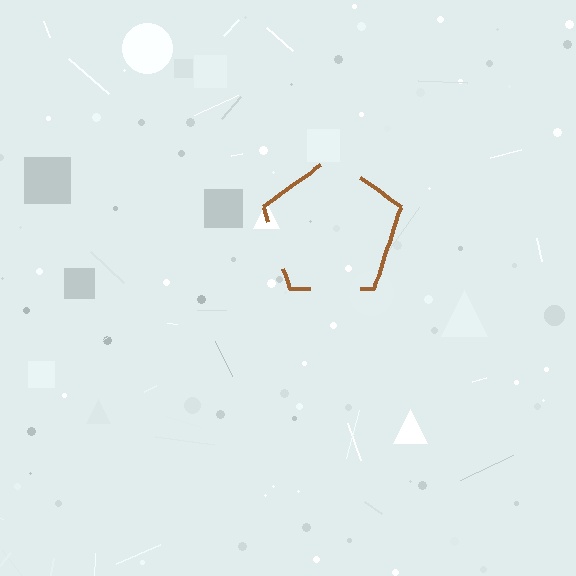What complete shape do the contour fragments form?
The contour fragments form a pentagon.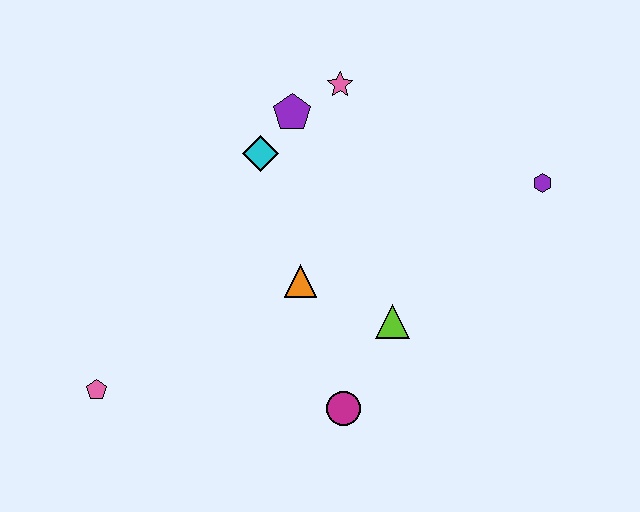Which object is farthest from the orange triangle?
The purple hexagon is farthest from the orange triangle.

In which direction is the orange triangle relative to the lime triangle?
The orange triangle is to the left of the lime triangle.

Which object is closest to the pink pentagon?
The orange triangle is closest to the pink pentagon.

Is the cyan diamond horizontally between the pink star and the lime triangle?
No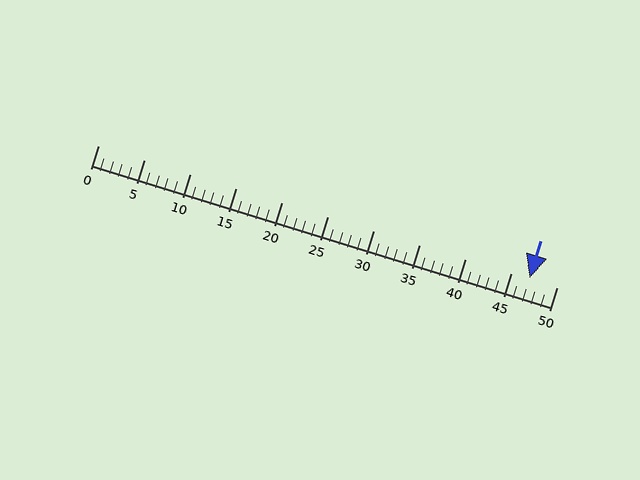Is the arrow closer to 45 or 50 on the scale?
The arrow is closer to 45.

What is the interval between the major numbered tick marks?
The major tick marks are spaced 5 units apart.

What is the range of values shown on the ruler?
The ruler shows values from 0 to 50.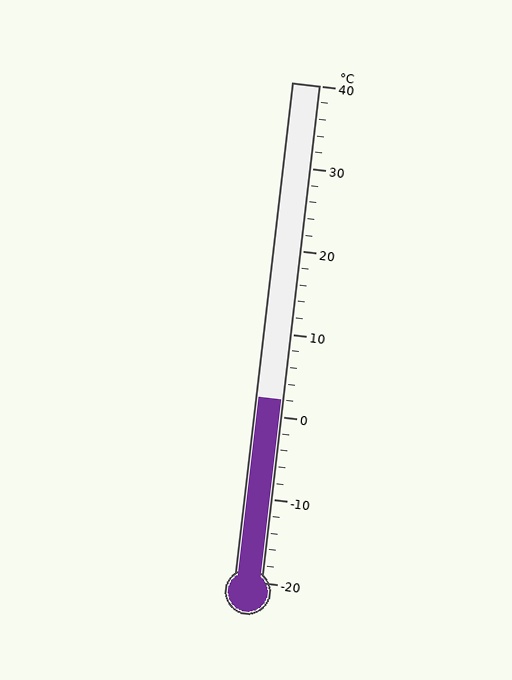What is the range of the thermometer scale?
The thermometer scale ranges from -20°C to 40°C.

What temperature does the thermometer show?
The thermometer shows approximately 2°C.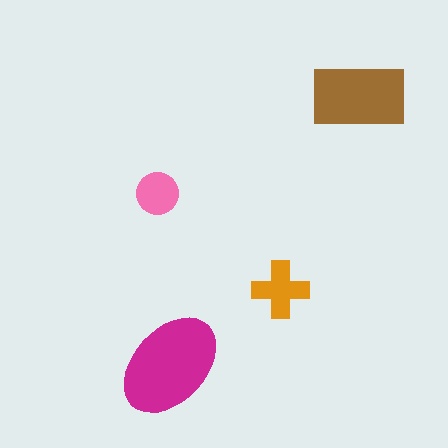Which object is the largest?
The magenta ellipse.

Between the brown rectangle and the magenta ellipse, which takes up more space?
The magenta ellipse.